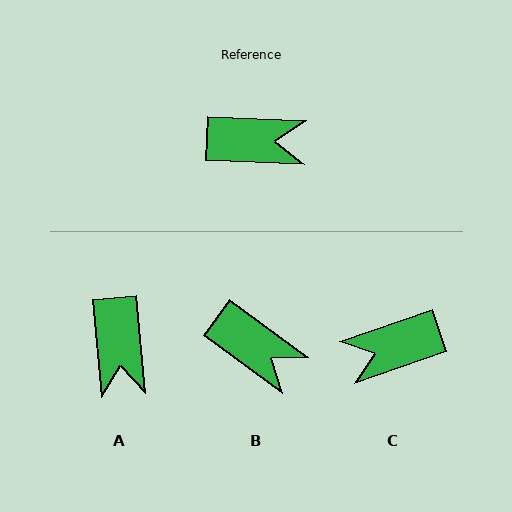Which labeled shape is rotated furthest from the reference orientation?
C, about 158 degrees away.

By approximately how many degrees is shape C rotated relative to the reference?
Approximately 158 degrees clockwise.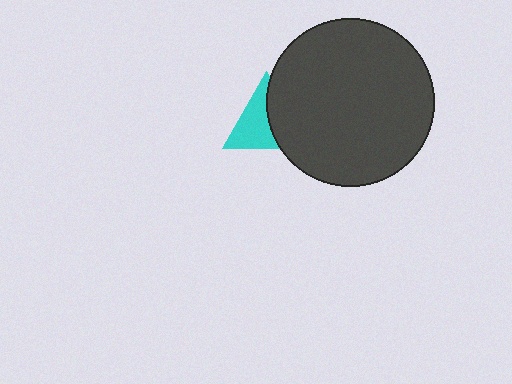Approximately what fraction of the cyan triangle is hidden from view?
Roughly 44% of the cyan triangle is hidden behind the dark gray circle.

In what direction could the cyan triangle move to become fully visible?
The cyan triangle could move left. That would shift it out from behind the dark gray circle entirely.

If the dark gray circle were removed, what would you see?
You would see the complete cyan triangle.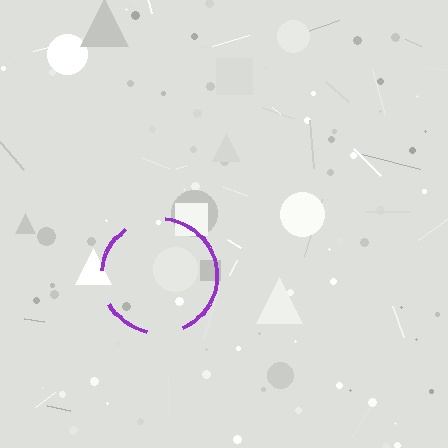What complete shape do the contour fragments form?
The contour fragments form a circle.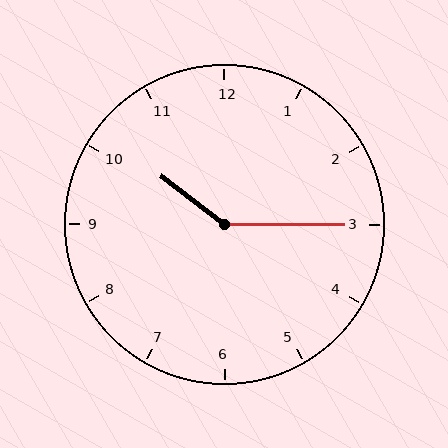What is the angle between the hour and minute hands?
Approximately 142 degrees.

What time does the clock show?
10:15.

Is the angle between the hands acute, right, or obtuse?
It is obtuse.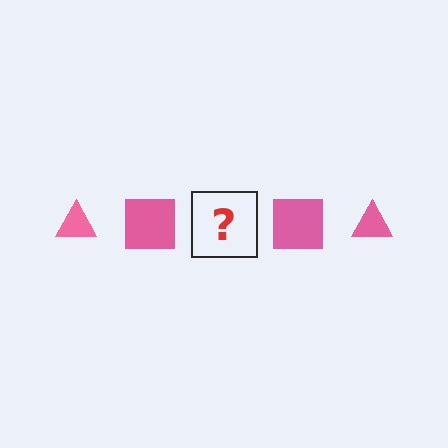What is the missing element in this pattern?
The missing element is a pink triangle.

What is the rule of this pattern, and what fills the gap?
The rule is that the pattern cycles through triangle, square shapes in pink. The gap should be filled with a pink triangle.